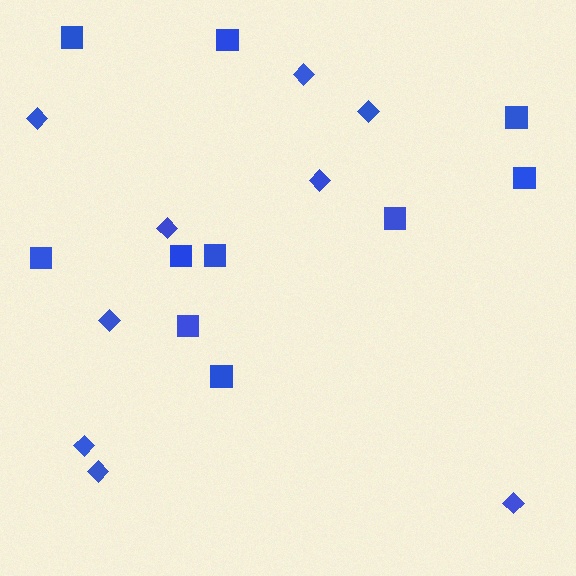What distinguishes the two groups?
There are 2 groups: one group of diamonds (9) and one group of squares (10).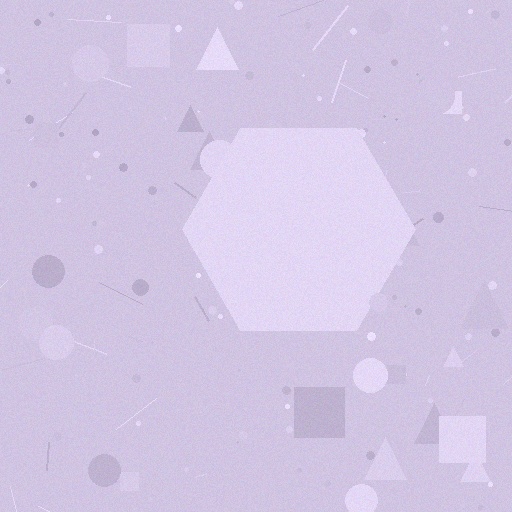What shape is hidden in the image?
A hexagon is hidden in the image.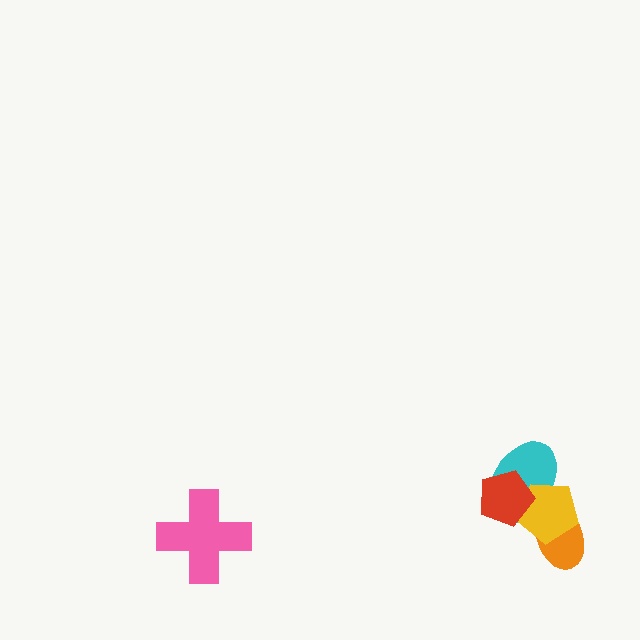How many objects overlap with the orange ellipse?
2 objects overlap with the orange ellipse.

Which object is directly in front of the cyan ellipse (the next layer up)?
The yellow pentagon is directly in front of the cyan ellipse.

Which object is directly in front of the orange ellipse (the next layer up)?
The cyan ellipse is directly in front of the orange ellipse.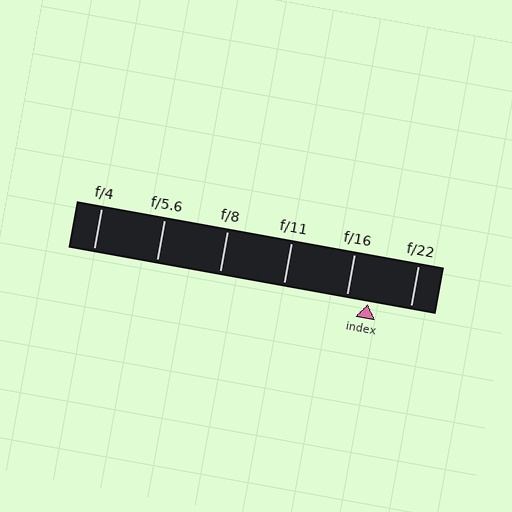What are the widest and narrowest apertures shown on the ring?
The widest aperture shown is f/4 and the narrowest is f/22.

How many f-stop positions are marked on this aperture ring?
There are 6 f-stop positions marked.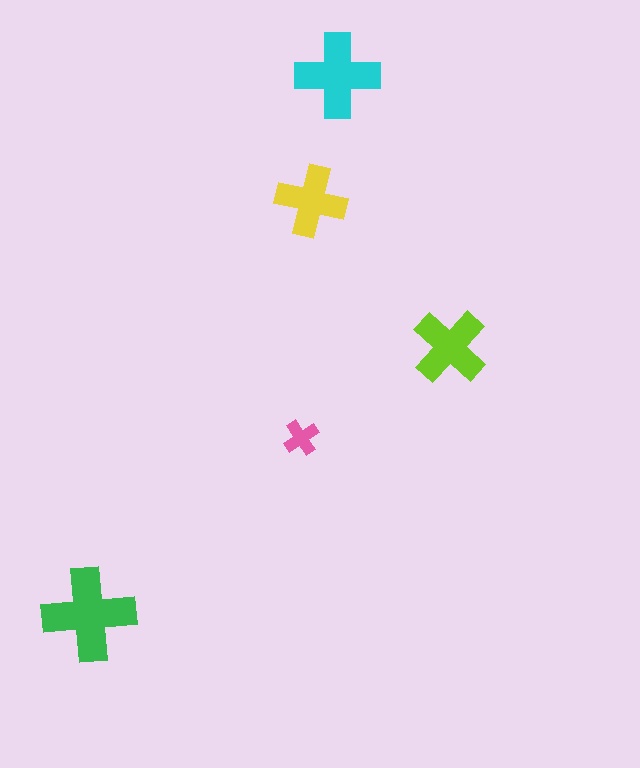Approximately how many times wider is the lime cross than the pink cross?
About 2 times wider.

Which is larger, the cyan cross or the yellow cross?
The cyan one.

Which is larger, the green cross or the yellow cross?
The green one.